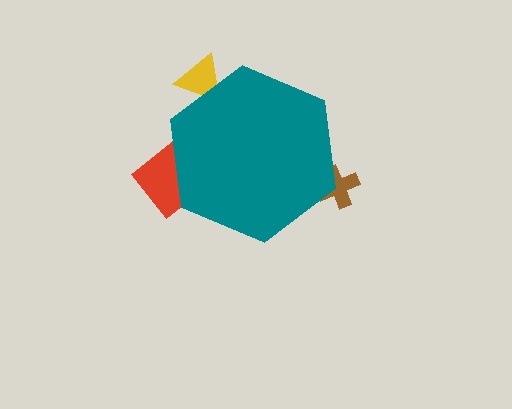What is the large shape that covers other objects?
A teal hexagon.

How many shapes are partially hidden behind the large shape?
3 shapes are partially hidden.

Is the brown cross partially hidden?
Yes, the brown cross is partially hidden behind the teal hexagon.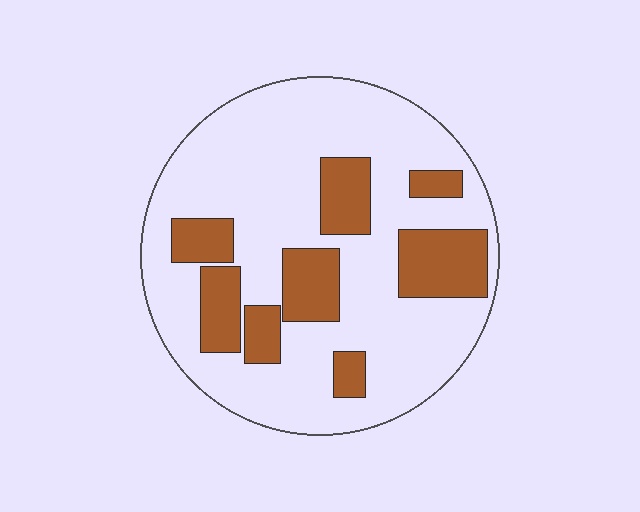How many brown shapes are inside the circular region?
8.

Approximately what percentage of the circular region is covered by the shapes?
Approximately 25%.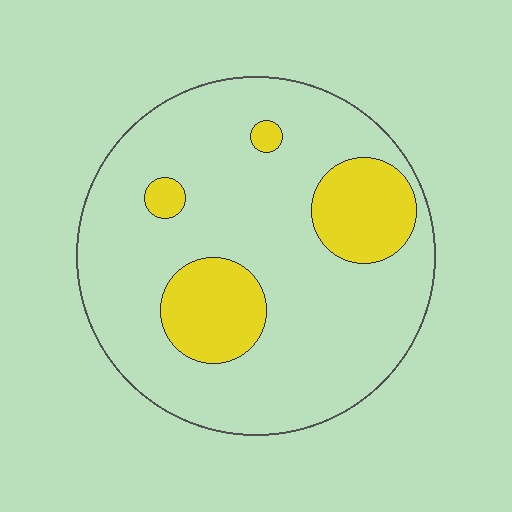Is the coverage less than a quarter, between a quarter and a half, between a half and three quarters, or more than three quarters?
Less than a quarter.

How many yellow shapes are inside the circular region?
4.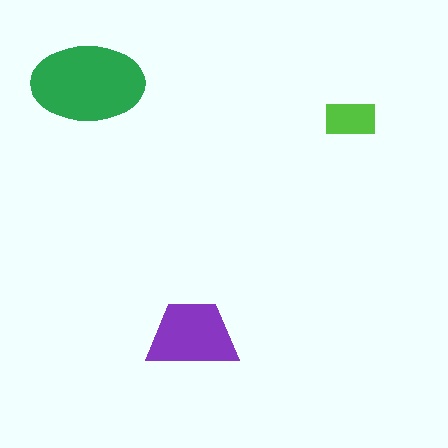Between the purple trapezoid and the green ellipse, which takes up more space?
The green ellipse.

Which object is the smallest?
The lime rectangle.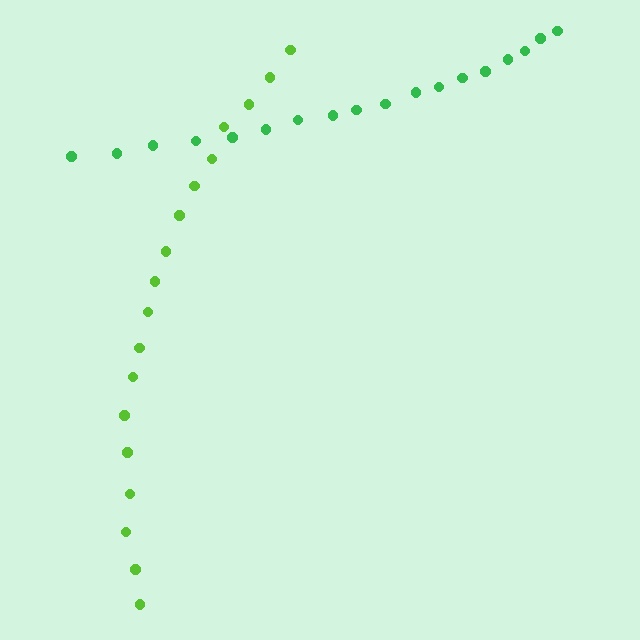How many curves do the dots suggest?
There are 2 distinct paths.